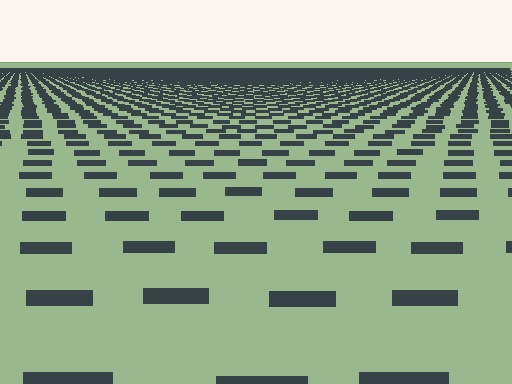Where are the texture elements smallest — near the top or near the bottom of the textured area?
Near the top.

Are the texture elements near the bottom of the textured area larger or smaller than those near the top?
Larger. Near the bottom, elements are closer to the viewer and appear at a bigger on-screen size.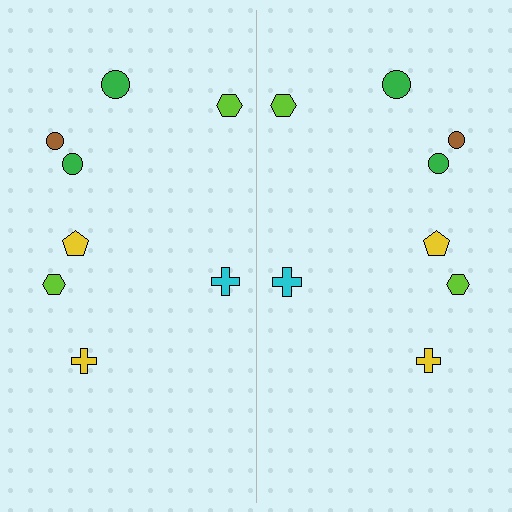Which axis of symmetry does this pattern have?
The pattern has a vertical axis of symmetry running through the center of the image.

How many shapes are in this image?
There are 16 shapes in this image.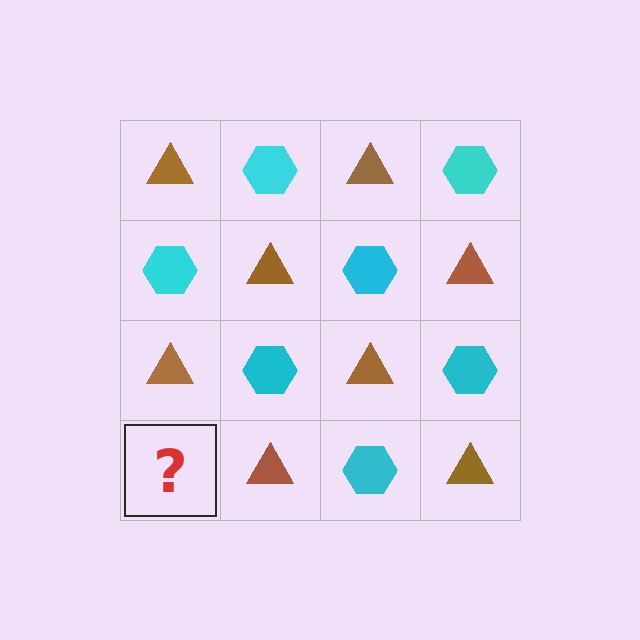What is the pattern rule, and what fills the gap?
The rule is that it alternates brown triangle and cyan hexagon in a checkerboard pattern. The gap should be filled with a cyan hexagon.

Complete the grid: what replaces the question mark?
The question mark should be replaced with a cyan hexagon.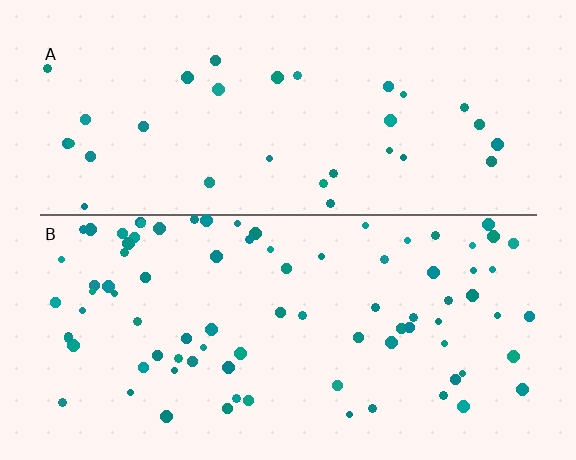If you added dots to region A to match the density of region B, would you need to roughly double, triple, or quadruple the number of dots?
Approximately triple.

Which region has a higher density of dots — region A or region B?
B (the bottom).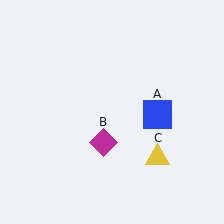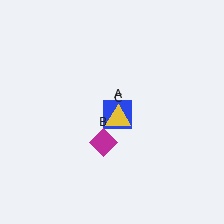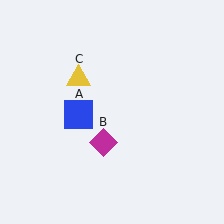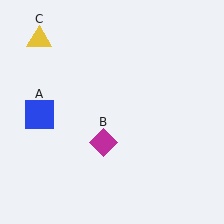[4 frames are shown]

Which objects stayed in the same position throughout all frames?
Magenta diamond (object B) remained stationary.